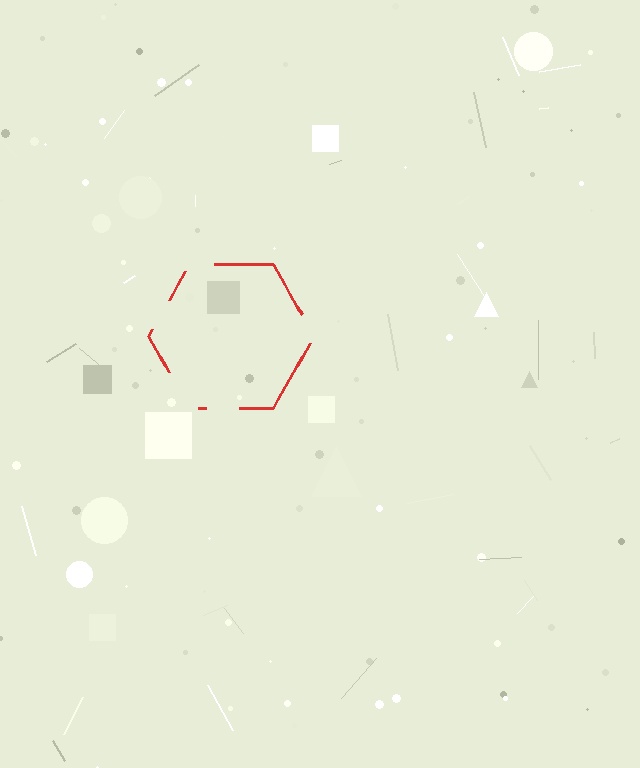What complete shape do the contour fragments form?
The contour fragments form a hexagon.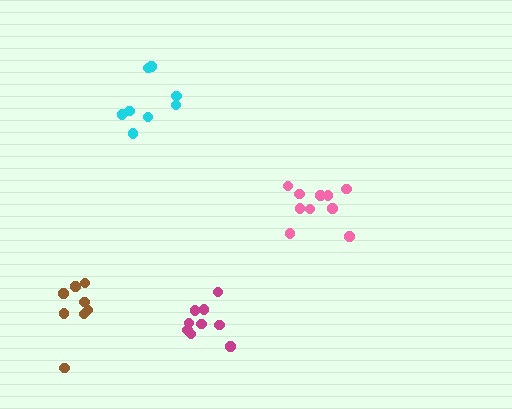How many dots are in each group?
Group 1: 8 dots, Group 2: 9 dots, Group 3: 10 dots, Group 4: 8 dots (35 total).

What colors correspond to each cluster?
The clusters are colored: brown, magenta, pink, cyan.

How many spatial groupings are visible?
There are 4 spatial groupings.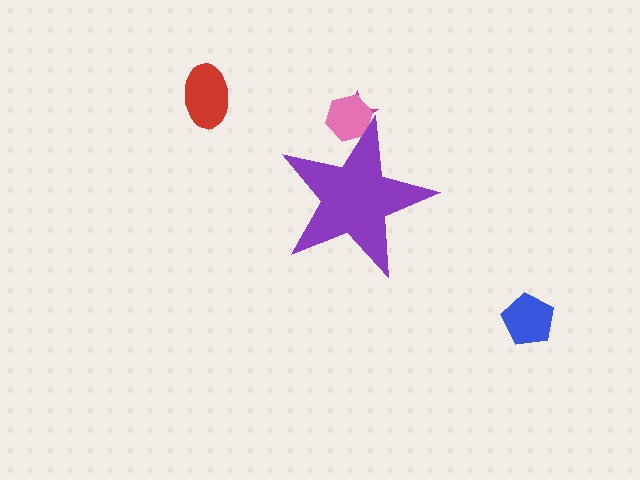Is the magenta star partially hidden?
Yes, the magenta star is partially hidden behind the purple star.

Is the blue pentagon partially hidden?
No, the blue pentagon is fully visible.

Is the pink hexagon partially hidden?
Yes, the pink hexagon is partially hidden behind the purple star.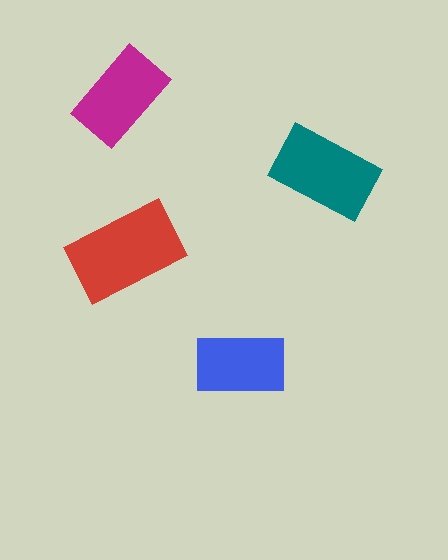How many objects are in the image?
There are 4 objects in the image.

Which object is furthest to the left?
The magenta rectangle is leftmost.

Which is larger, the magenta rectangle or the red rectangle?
The red one.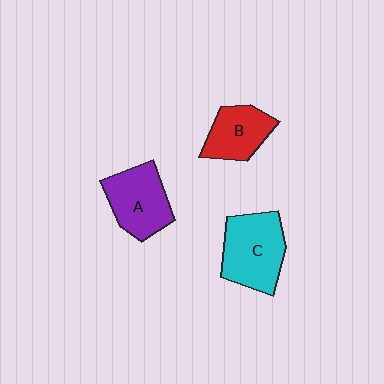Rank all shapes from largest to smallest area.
From largest to smallest: C (cyan), A (purple), B (red).